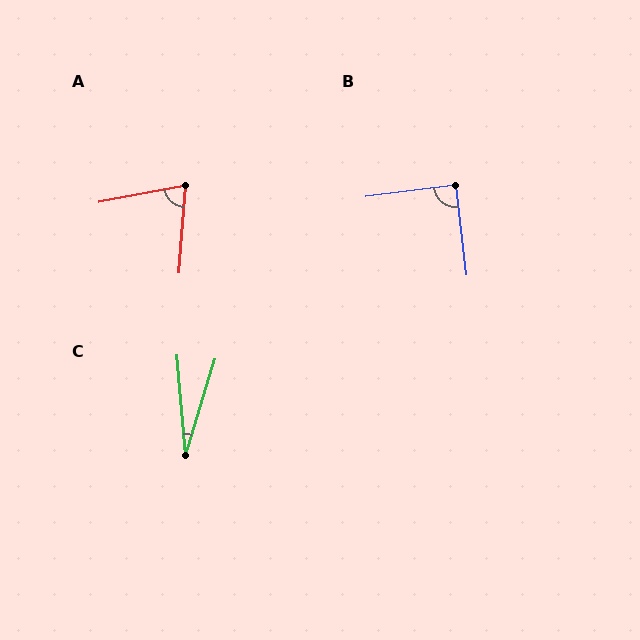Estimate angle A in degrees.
Approximately 75 degrees.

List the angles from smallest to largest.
C (22°), A (75°), B (89°).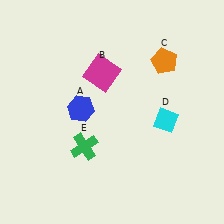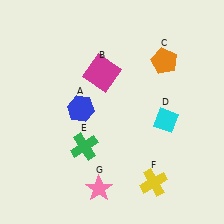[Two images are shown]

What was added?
A yellow cross (F), a pink star (G) were added in Image 2.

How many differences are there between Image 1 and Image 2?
There are 2 differences between the two images.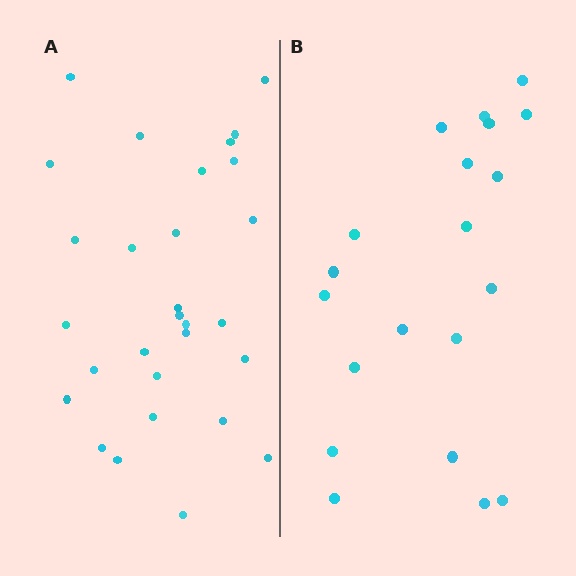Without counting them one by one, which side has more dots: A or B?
Region A (the left region) has more dots.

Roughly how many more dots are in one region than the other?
Region A has roughly 8 or so more dots than region B.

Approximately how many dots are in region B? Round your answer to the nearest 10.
About 20 dots.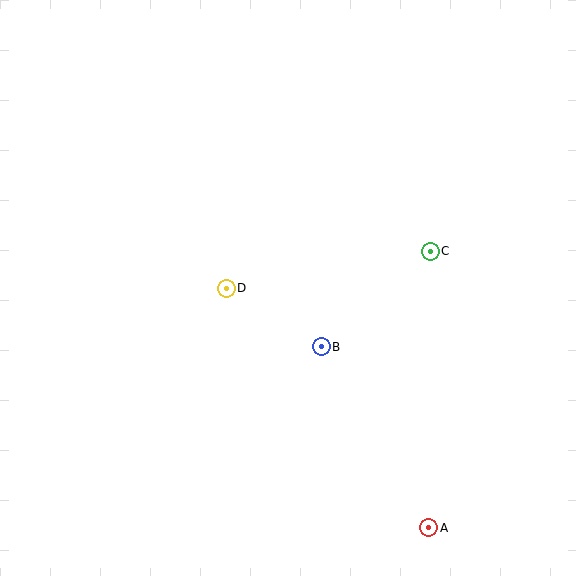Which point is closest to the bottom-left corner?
Point D is closest to the bottom-left corner.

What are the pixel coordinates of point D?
Point D is at (226, 288).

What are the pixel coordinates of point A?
Point A is at (429, 528).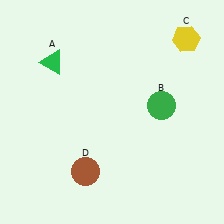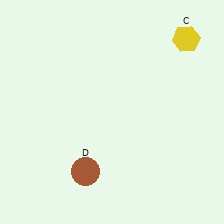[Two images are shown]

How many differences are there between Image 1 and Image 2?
There are 2 differences between the two images.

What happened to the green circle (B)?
The green circle (B) was removed in Image 2. It was in the top-right area of Image 1.